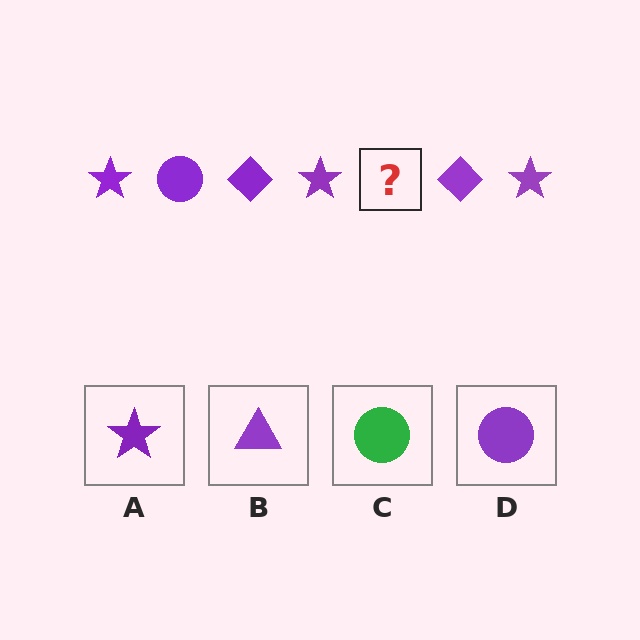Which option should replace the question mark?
Option D.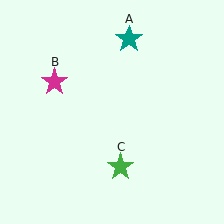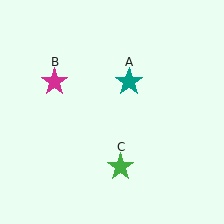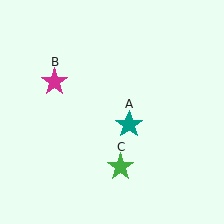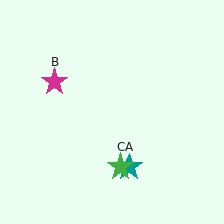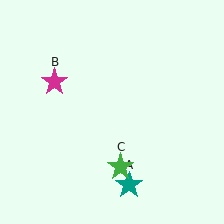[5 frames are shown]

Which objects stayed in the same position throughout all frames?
Magenta star (object B) and green star (object C) remained stationary.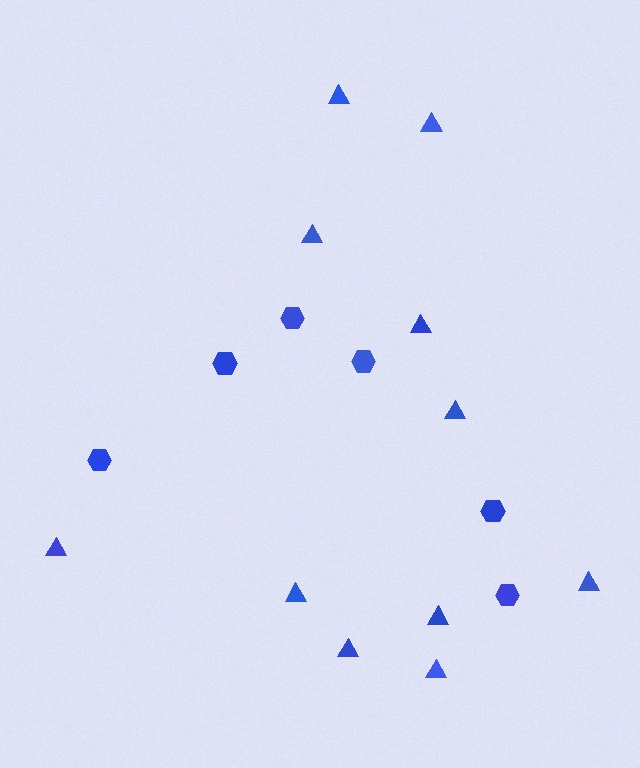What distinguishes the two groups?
There are 2 groups: one group of triangles (11) and one group of hexagons (6).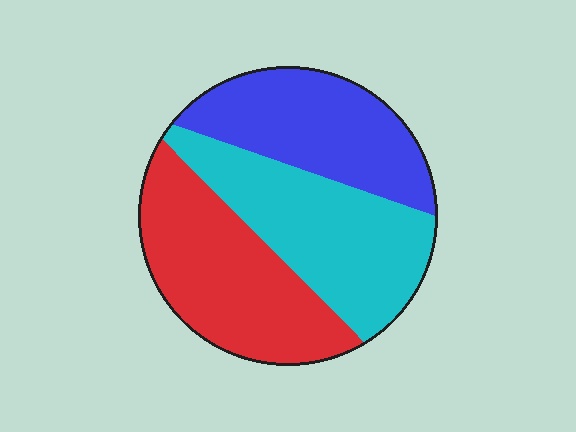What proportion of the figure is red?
Red covers 35% of the figure.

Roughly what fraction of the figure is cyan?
Cyan covers 35% of the figure.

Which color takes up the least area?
Blue, at roughly 30%.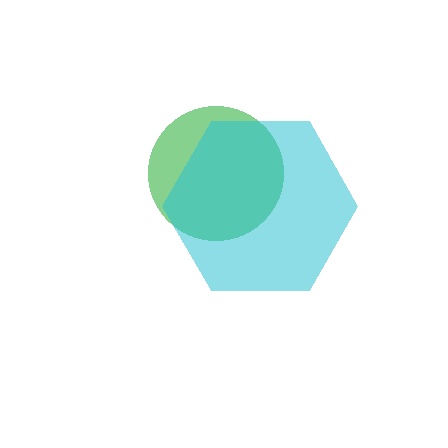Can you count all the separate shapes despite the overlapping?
Yes, there are 2 separate shapes.